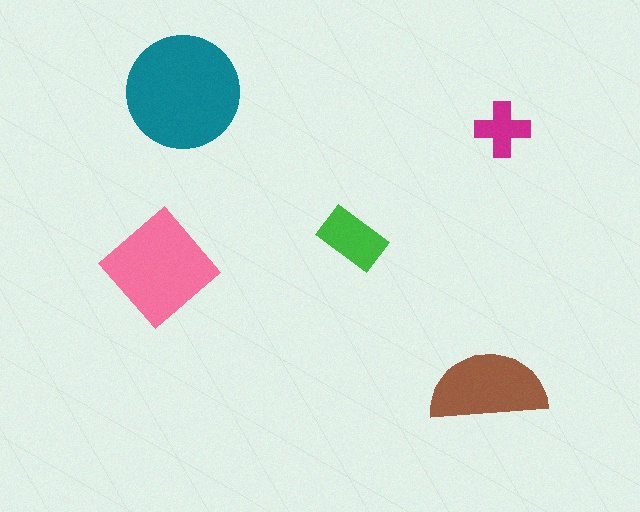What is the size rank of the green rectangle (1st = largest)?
4th.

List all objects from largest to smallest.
The teal circle, the pink diamond, the brown semicircle, the green rectangle, the magenta cross.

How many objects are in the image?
There are 5 objects in the image.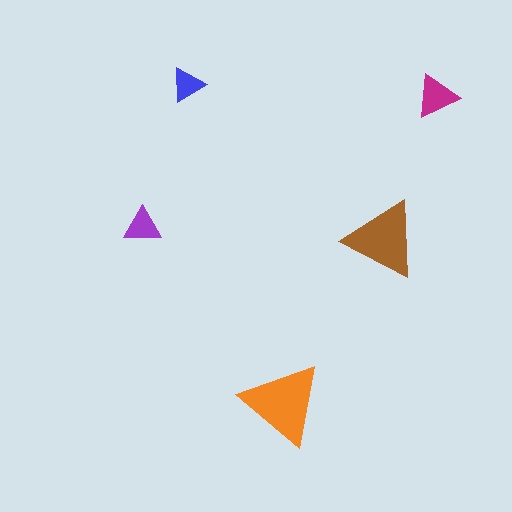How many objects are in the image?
There are 5 objects in the image.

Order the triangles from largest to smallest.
the orange one, the brown one, the magenta one, the purple one, the blue one.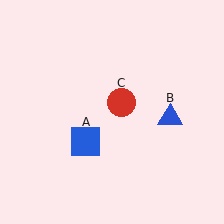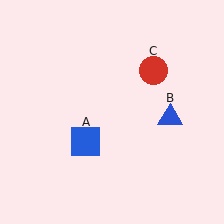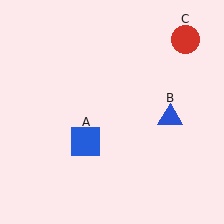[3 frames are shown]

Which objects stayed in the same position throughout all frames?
Blue square (object A) and blue triangle (object B) remained stationary.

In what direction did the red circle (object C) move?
The red circle (object C) moved up and to the right.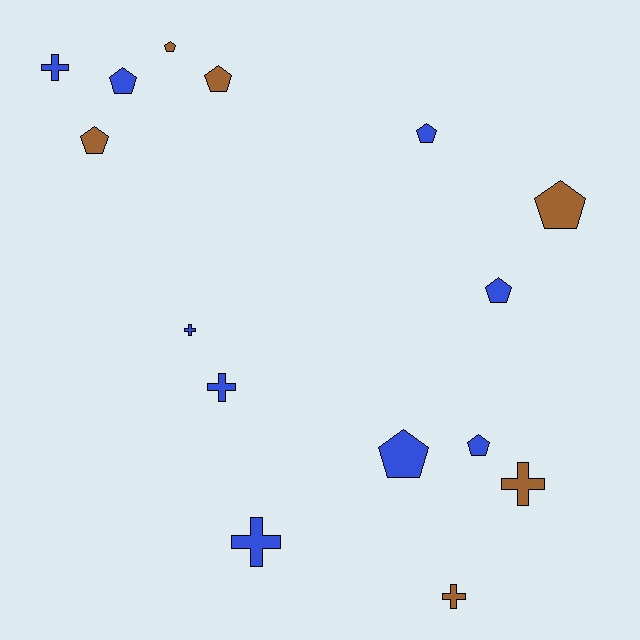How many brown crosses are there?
There are 2 brown crosses.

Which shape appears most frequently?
Pentagon, with 9 objects.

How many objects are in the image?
There are 15 objects.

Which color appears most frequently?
Blue, with 9 objects.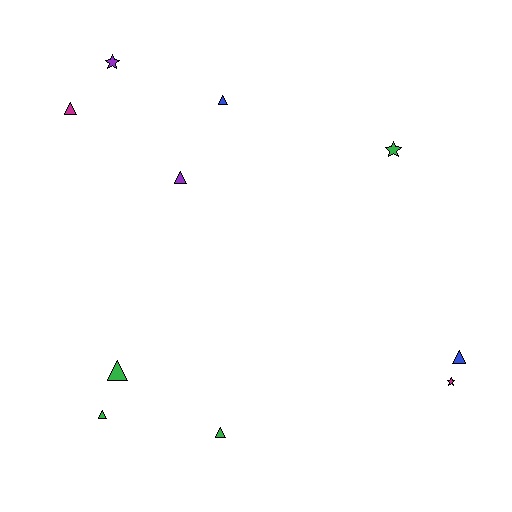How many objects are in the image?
There are 10 objects.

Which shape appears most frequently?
Triangle, with 7 objects.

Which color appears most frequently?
Green, with 4 objects.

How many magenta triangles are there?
There is 1 magenta triangle.